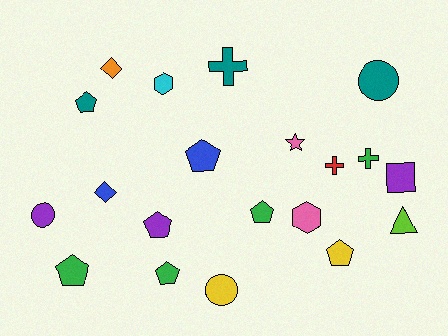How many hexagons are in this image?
There are 2 hexagons.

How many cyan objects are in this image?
There is 1 cyan object.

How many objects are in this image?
There are 20 objects.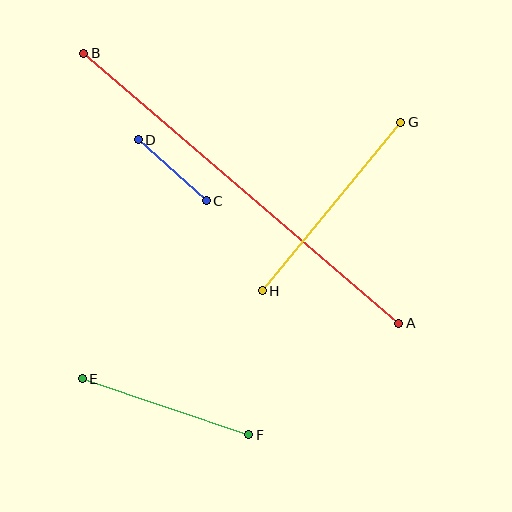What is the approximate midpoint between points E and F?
The midpoint is at approximately (165, 407) pixels.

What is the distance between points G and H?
The distance is approximately 218 pixels.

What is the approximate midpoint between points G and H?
The midpoint is at approximately (331, 206) pixels.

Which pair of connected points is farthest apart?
Points A and B are farthest apart.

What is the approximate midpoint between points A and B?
The midpoint is at approximately (241, 188) pixels.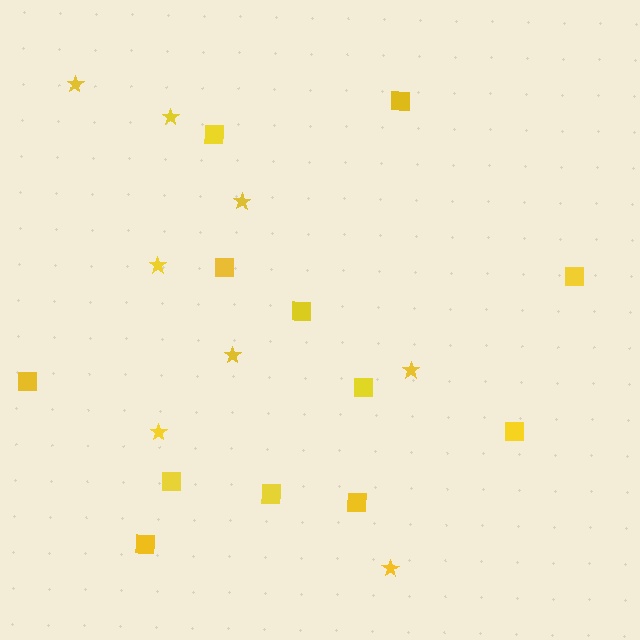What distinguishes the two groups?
There are 2 groups: one group of squares (12) and one group of stars (8).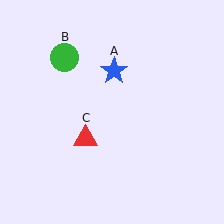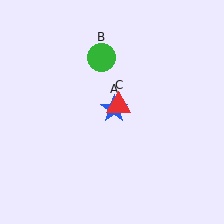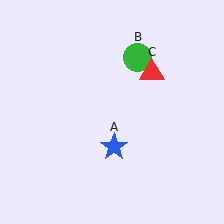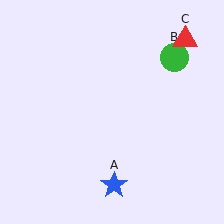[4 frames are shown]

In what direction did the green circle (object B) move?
The green circle (object B) moved right.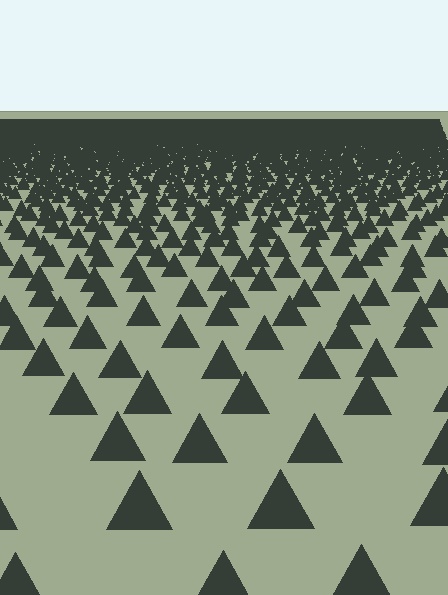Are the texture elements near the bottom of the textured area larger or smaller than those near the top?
Larger. Near the bottom, elements are closer to the viewer and appear at a bigger on-screen size.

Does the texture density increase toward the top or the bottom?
Density increases toward the top.